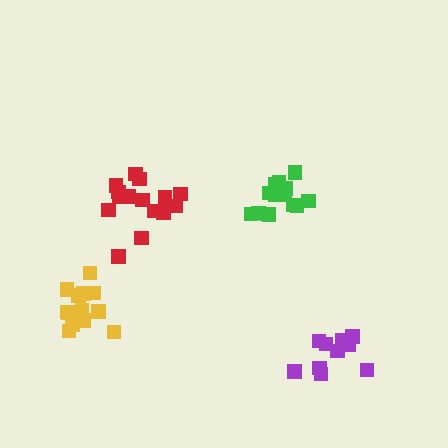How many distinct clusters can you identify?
There are 4 distinct clusters.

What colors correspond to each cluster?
The clusters are colored: green, yellow, red, purple.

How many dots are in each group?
Group 1: 16 dots, Group 2: 15 dots, Group 3: 15 dots, Group 4: 10 dots (56 total).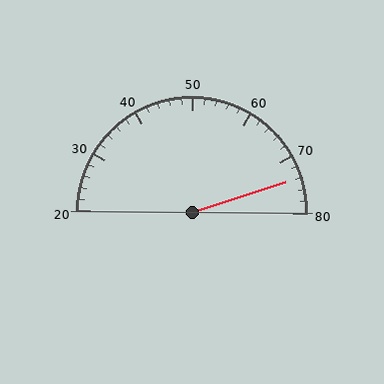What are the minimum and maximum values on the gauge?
The gauge ranges from 20 to 80.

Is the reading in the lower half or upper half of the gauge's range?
The reading is in the upper half of the range (20 to 80).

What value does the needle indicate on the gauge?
The needle indicates approximately 74.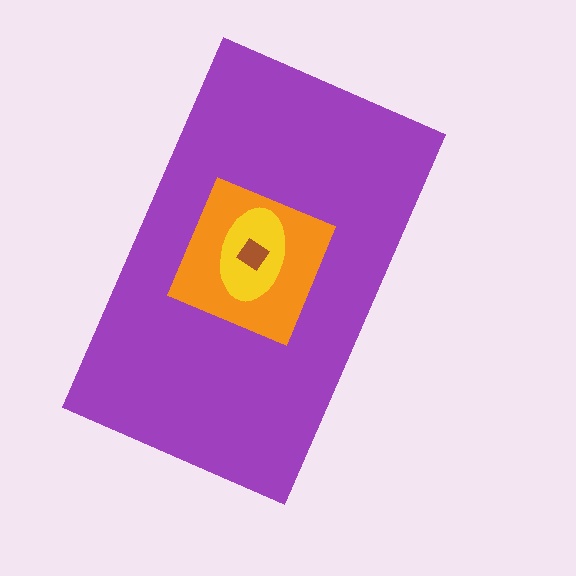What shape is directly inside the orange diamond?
The yellow ellipse.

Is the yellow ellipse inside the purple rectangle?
Yes.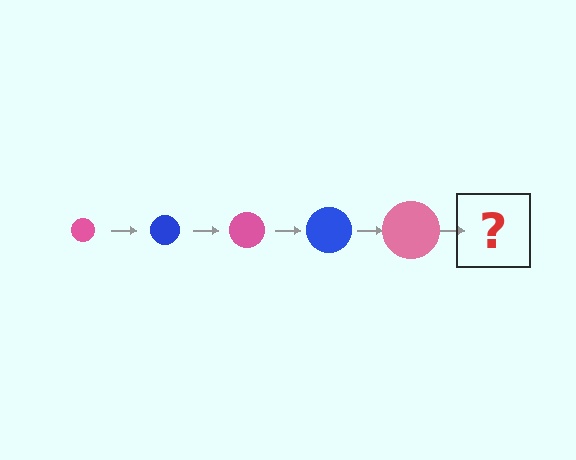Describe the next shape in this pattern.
It should be a blue circle, larger than the previous one.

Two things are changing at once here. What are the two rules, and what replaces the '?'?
The two rules are that the circle grows larger each step and the color cycles through pink and blue. The '?' should be a blue circle, larger than the previous one.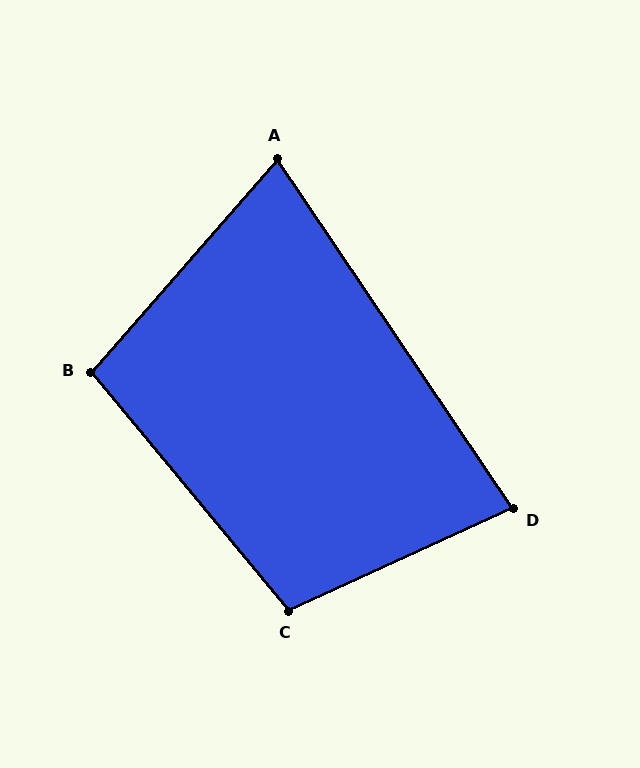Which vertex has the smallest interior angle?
A, at approximately 75 degrees.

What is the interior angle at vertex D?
Approximately 81 degrees (acute).